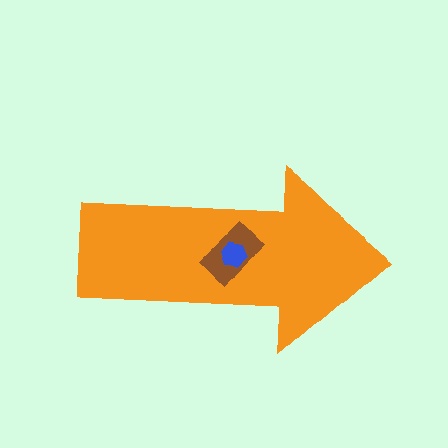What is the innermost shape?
The blue hexagon.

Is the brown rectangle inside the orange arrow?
Yes.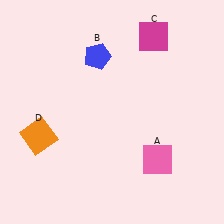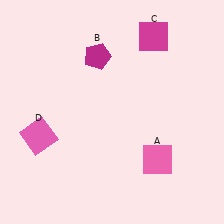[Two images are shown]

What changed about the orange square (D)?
In Image 1, D is orange. In Image 2, it changed to pink.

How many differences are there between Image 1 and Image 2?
There are 2 differences between the two images.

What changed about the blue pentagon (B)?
In Image 1, B is blue. In Image 2, it changed to magenta.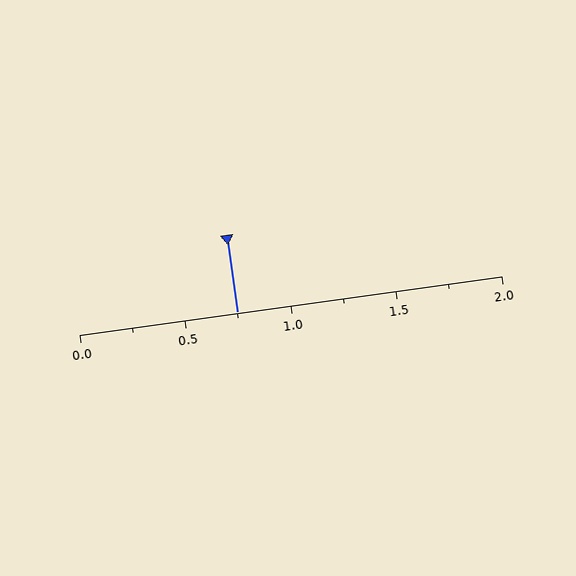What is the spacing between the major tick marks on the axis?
The major ticks are spaced 0.5 apart.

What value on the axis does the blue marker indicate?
The marker indicates approximately 0.75.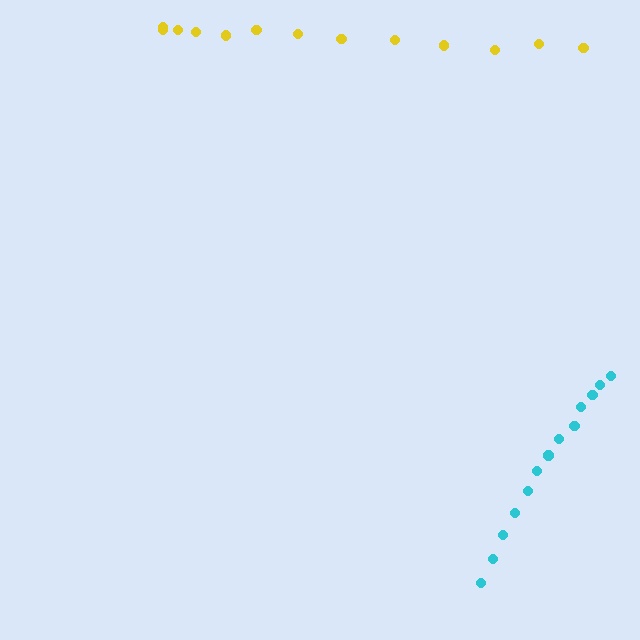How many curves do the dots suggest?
There are 2 distinct paths.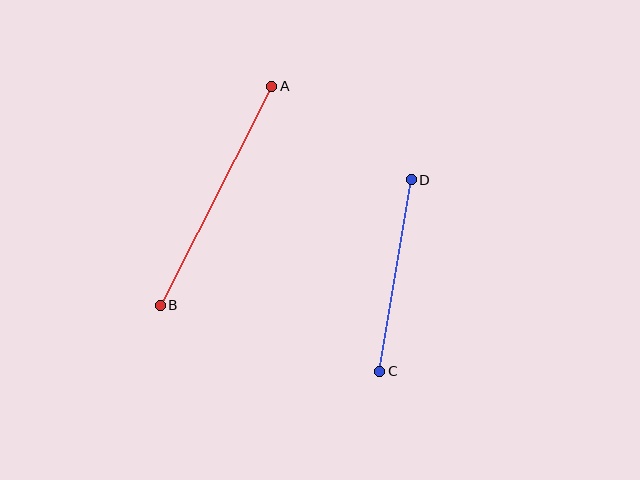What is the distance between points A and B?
The distance is approximately 246 pixels.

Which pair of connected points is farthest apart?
Points A and B are farthest apart.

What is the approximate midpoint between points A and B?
The midpoint is at approximately (216, 196) pixels.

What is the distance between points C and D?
The distance is approximately 194 pixels.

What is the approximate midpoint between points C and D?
The midpoint is at approximately (396, 275) pixels.